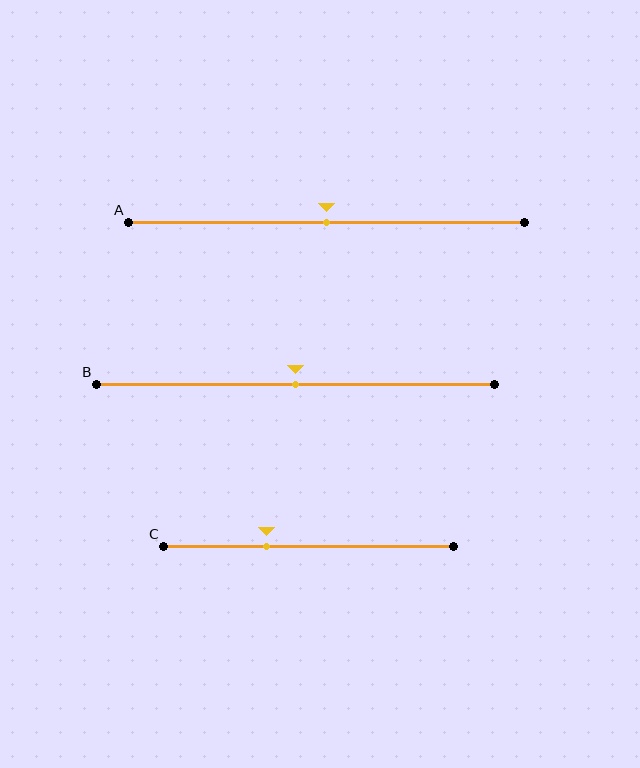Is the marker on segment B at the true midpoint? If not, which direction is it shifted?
Yes, the marker on segment B is at the true midpoint.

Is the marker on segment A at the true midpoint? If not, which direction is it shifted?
Yes, the marker on segment A is at the true midpoint.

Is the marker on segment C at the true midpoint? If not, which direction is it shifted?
No, the marker on segment C is shifted to the left by about 15% of the segment length.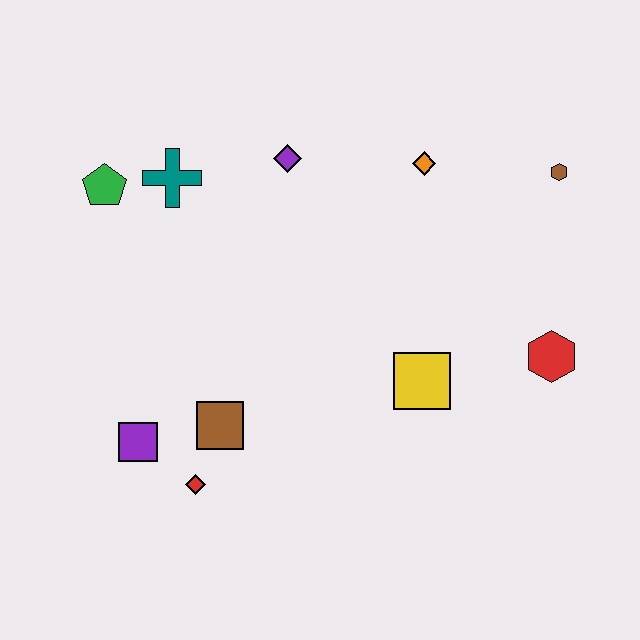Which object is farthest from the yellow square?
The green pentagon is farthest from the yellow square.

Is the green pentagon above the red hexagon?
Yes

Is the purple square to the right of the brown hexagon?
No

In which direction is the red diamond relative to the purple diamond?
The red diamond is below the purple diamond.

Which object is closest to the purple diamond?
The teal cross is closest to the purple diamond.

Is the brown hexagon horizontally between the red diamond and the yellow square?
No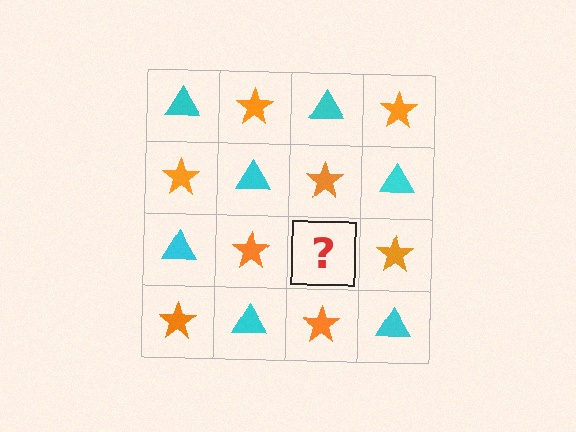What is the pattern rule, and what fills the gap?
The rule is that it alternates cyan triangle and orange star in a checkerboard pattern. The gap should be filled with a cyan triangle.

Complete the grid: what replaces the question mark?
The question mark should be replaced with a cyan triangle.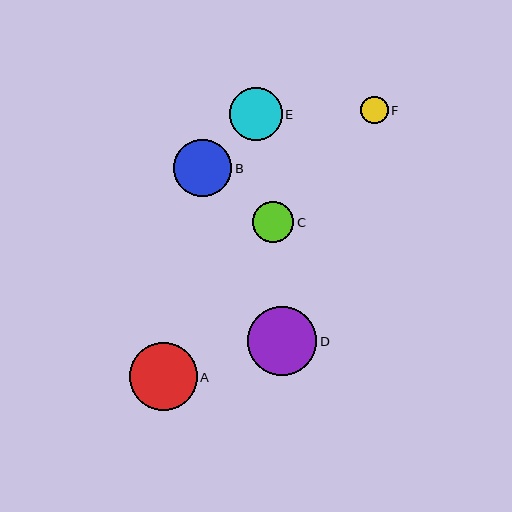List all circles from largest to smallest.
From largest to smallest: D, A, B, E, C, F.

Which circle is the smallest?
Circle F is the smallest with a size of approximately 27 pixels.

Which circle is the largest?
Circle D is the largest with a size of approximately 69 pixels.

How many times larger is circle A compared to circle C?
Circle A is approximately 1.6 times the size of circle C.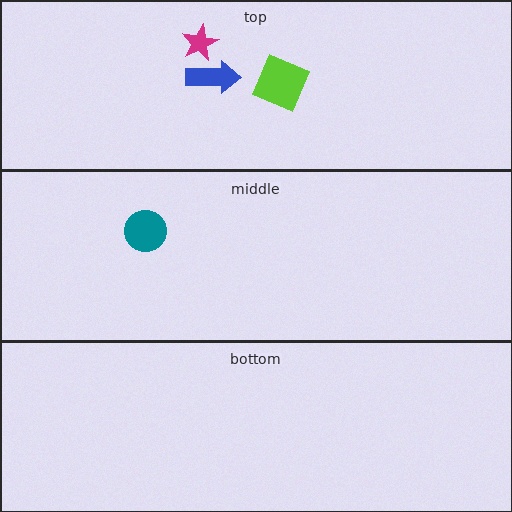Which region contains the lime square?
The top region.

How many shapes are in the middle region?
1.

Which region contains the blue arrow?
The top region.